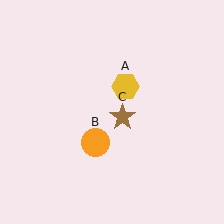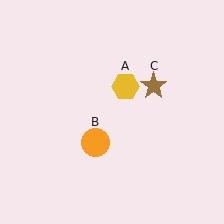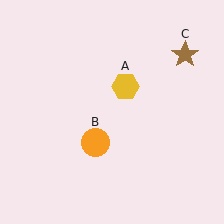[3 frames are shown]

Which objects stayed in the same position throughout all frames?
Yellow hexagon (object A) and orange circle (object B) remained stationary.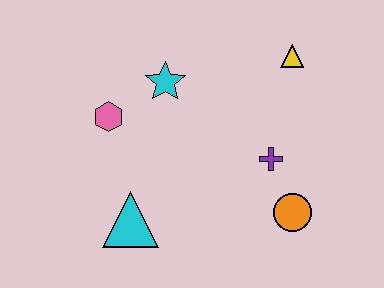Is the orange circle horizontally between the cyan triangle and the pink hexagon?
No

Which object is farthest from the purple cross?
The pink hexagon is farthest from the purple cross.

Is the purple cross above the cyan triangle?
Yes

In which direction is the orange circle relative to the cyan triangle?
The orange circle is to the right of the cyan triangle.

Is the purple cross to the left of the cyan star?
No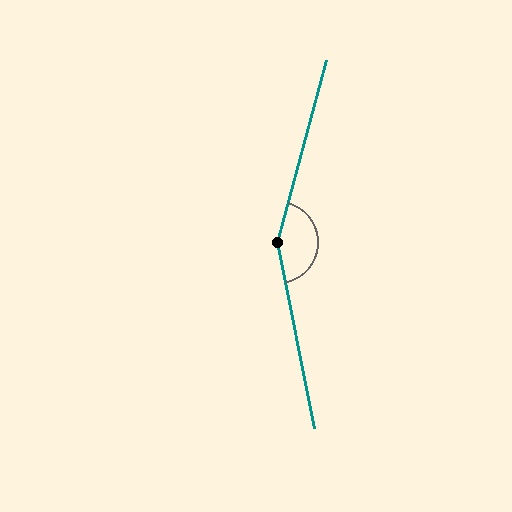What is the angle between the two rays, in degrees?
Approximately 154 degrees.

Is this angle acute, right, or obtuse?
It is obtuse.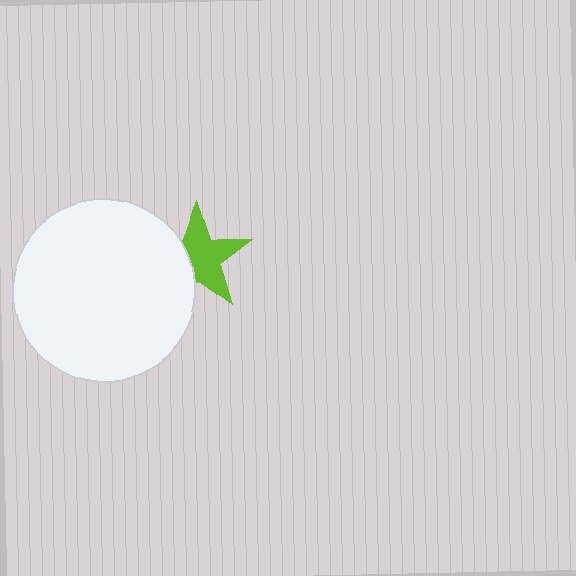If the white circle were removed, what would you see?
You would see the complete lime star.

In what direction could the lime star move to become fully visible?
The lime star could move right. That would shift it out from behind the white circle entirely.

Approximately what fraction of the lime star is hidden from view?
Roughly 36% of the lime star is hidden behind the white circle.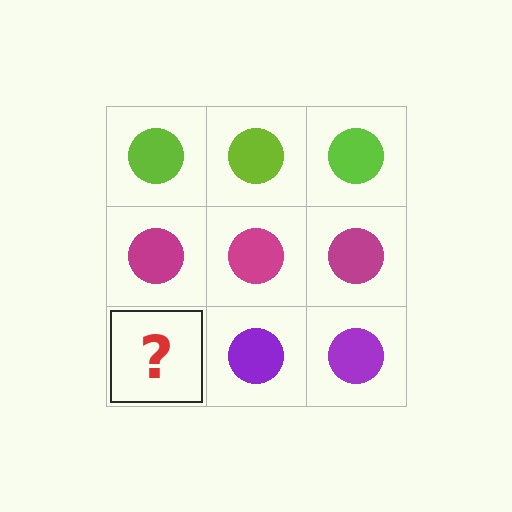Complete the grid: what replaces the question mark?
The question mark should be replaced with a purple circle.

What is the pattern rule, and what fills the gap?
The rule is that each row has a consistent color. The gap should be filled with a purple circle.